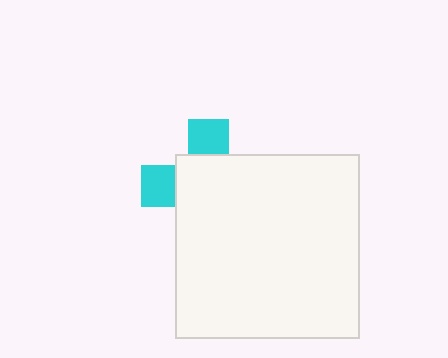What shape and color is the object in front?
The object in front is a white square.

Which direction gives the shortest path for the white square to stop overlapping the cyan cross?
Moving toward the lower-right gives the shortest separation.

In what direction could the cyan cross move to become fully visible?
The cyan cross could move toward the upper-left. That would shift it out from behind the white square entirely.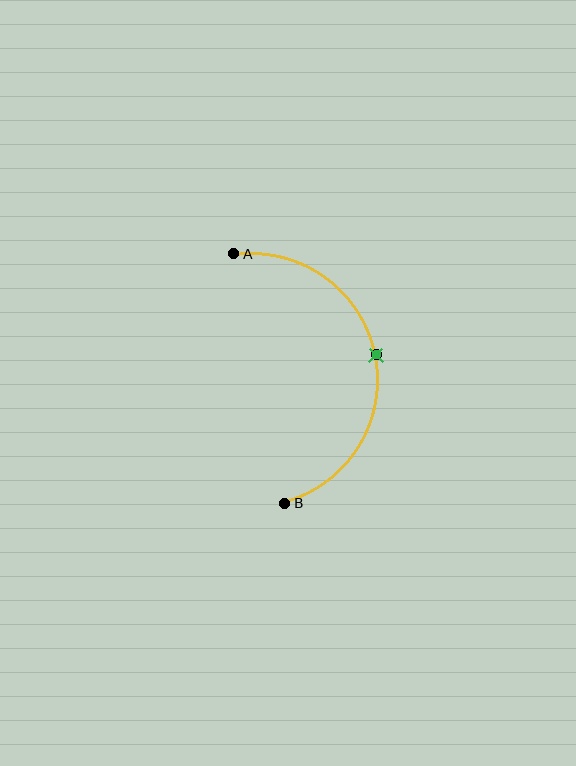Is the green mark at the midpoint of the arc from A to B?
Yes. The green mark lies on the arc at equal arc-length from both A and B — it is the arc midpoint.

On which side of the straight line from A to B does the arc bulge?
The arc bulges to the right of the straight line connecting A and B.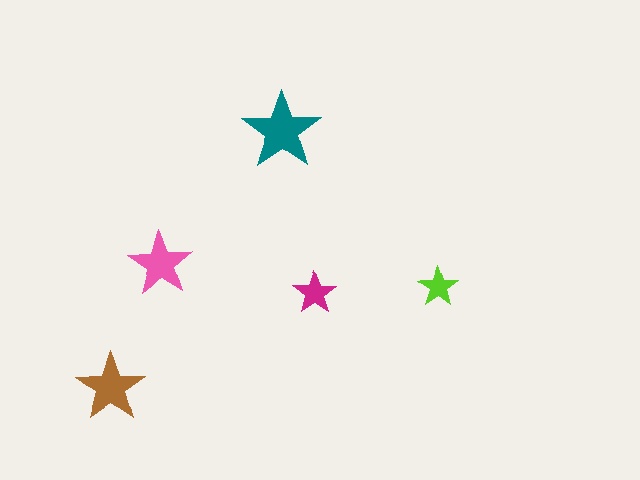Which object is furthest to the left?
The brown star is leftmost.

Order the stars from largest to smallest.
the teal one, the brown one, the pink one, the magenta one, the lime one.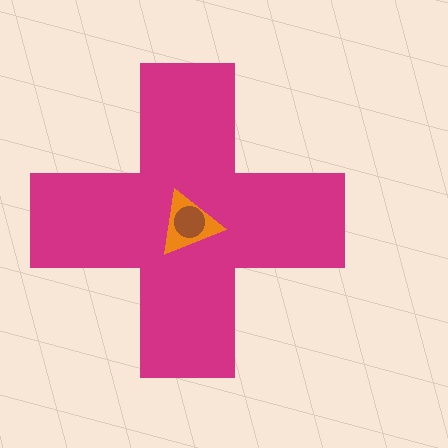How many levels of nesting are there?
3.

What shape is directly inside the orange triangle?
The brown circle.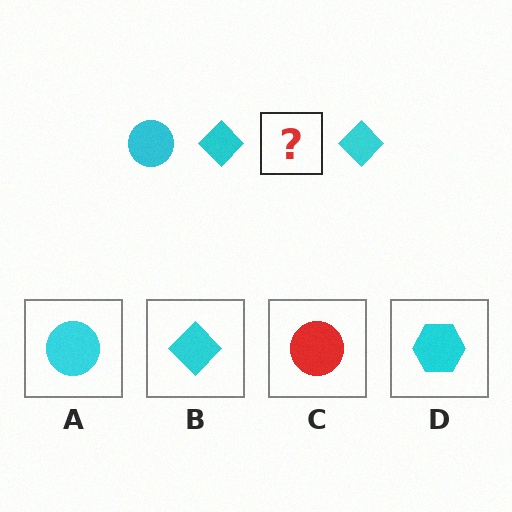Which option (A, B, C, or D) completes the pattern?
A.